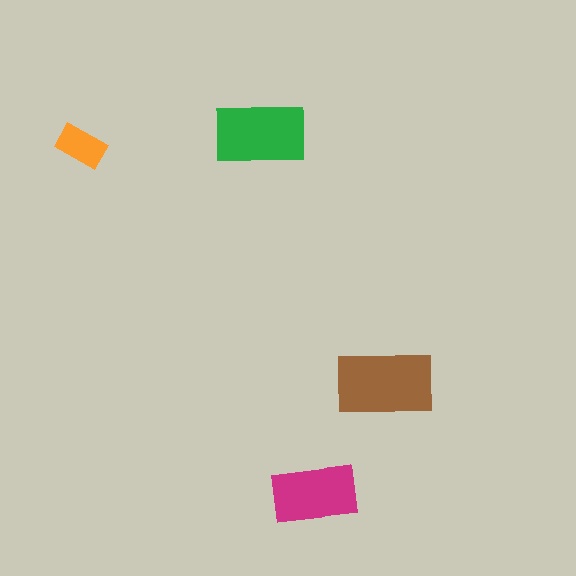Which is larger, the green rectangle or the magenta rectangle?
The green one.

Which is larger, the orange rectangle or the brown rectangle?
The brown one.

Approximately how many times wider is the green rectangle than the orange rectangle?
About 2 times wider.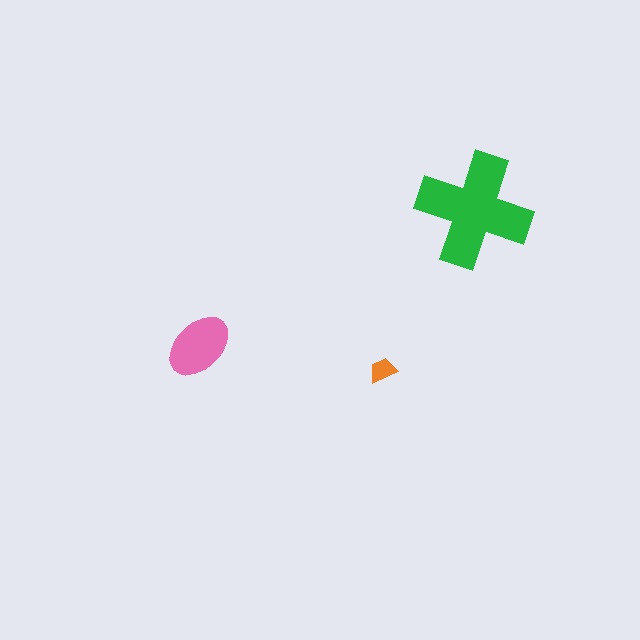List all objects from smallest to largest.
The orange trapezoid, the pink ellipse, the green cross.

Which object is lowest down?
The orange trapezoid is bottommost.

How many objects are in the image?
There are 3 objects in the image.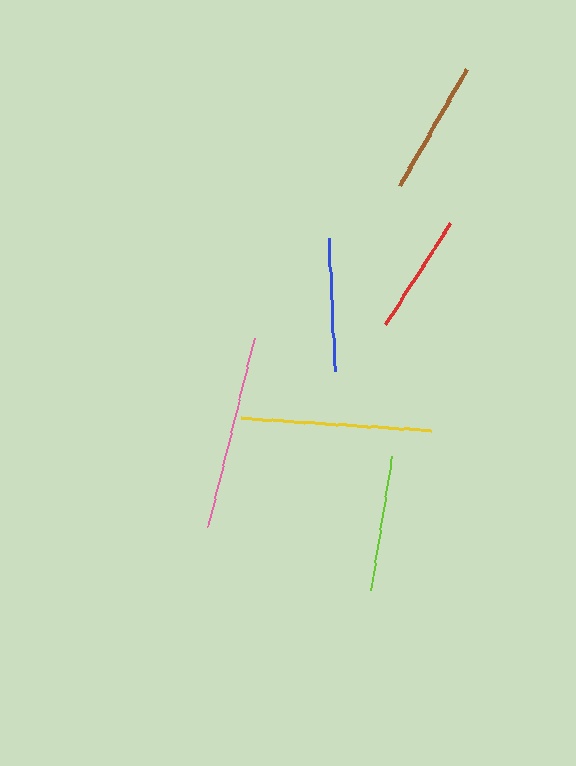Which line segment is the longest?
The pink line is the longest at approximately 195 pixels.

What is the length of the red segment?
The red segment is approximately 121 pixels long.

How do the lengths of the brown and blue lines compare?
The brown and blue lines are approximately the same length.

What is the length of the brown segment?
The brown segment is approximately 133 pixels long.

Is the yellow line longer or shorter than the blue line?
The yellow line is longer than the blue line.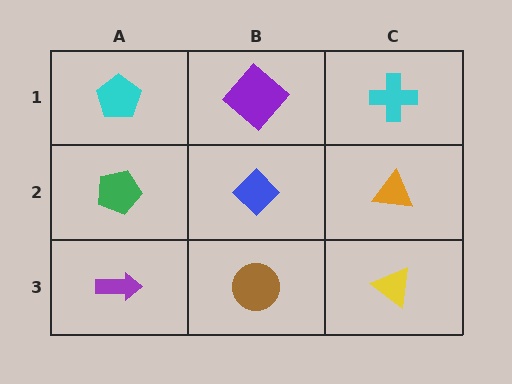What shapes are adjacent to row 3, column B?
A blue diamond (row 2, column B), a purple arrow (row 3, column A), a yellow triangle (row 3, column C).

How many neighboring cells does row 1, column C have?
2.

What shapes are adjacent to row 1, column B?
A blue diamond (row 2, column B), a cyan pentagon (row 1, column A), a cyan cross (row 1, column C).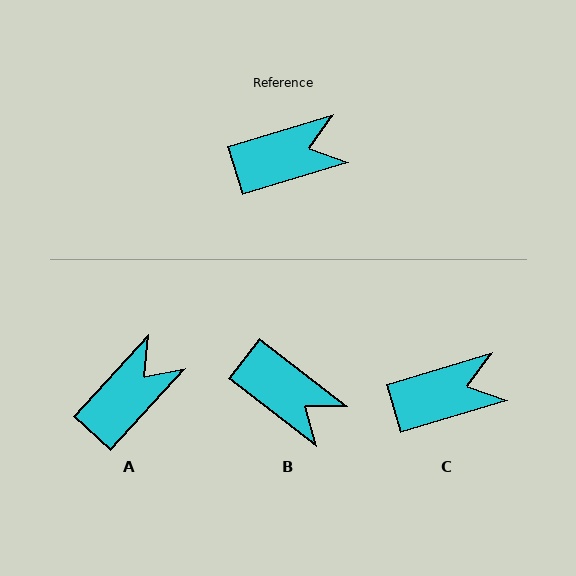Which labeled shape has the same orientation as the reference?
C.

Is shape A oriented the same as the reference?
No, it is off by about 31 degrees.